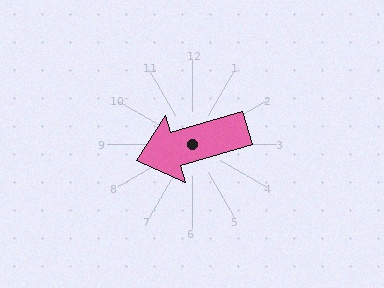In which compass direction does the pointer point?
West.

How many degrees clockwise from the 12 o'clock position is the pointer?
Approximately 254 degrees.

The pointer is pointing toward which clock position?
Roughly 8 o'clock.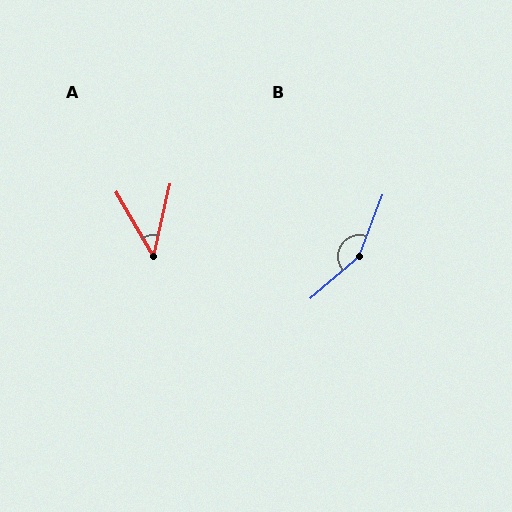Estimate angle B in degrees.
Approximately 151 degrees.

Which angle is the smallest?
A, at approximately 43 degrees.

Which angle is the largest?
B, at approximately 151 degrees.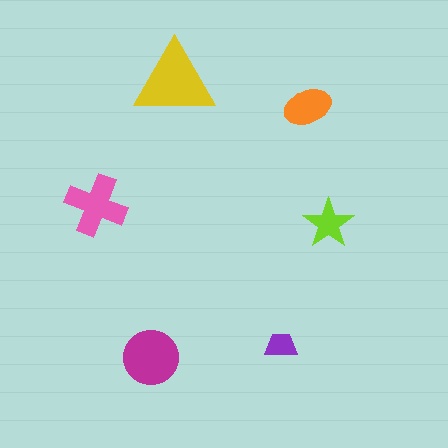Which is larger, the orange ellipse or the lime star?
The orange ellipse.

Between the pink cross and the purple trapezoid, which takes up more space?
The pink cross.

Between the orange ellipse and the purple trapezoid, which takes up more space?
The orange ellipse.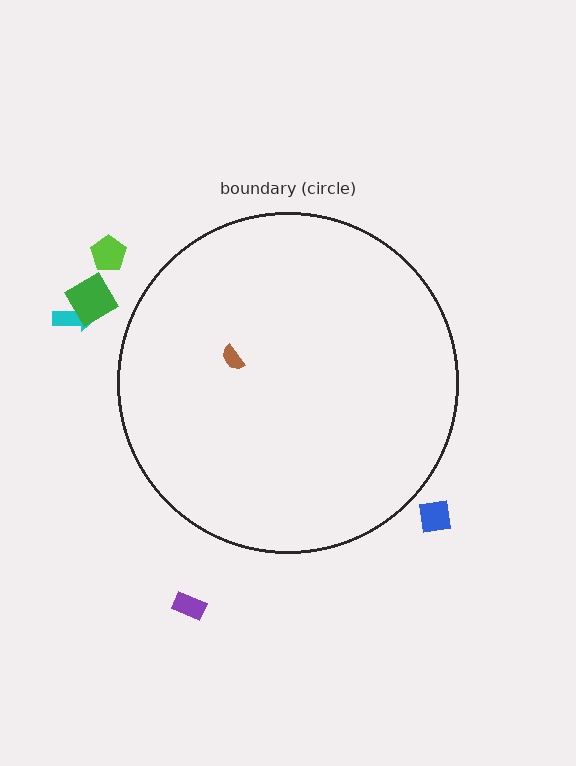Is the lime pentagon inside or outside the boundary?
Outside.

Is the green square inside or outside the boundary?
Outside.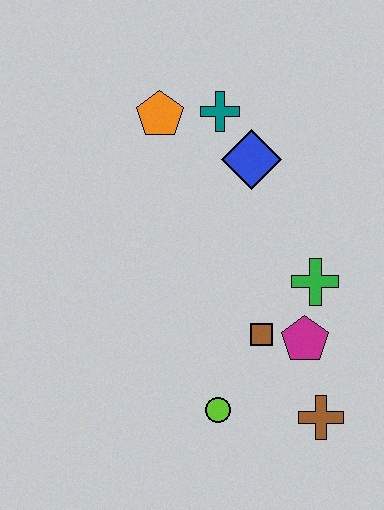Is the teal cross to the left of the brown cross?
Yes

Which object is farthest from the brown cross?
The orange pentagon is farthest from the brown cross.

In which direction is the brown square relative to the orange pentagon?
The brown square is below the orange pentagon.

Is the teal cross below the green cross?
No